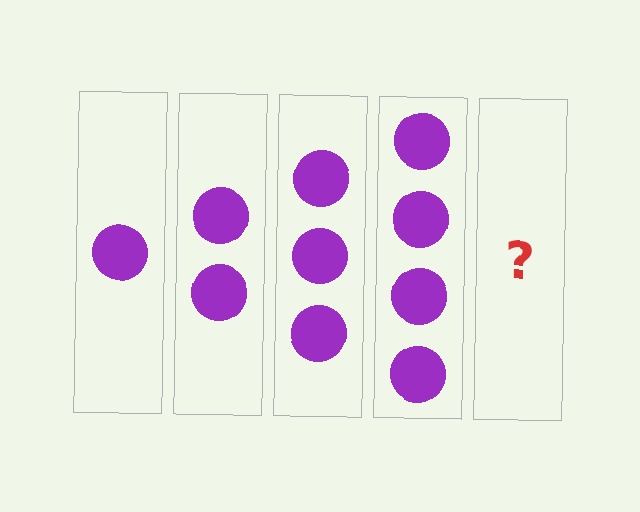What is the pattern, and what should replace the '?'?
The pattern is that each step adds one more circle. The '?' should be 5 circles.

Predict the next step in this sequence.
The next step is 5 circles.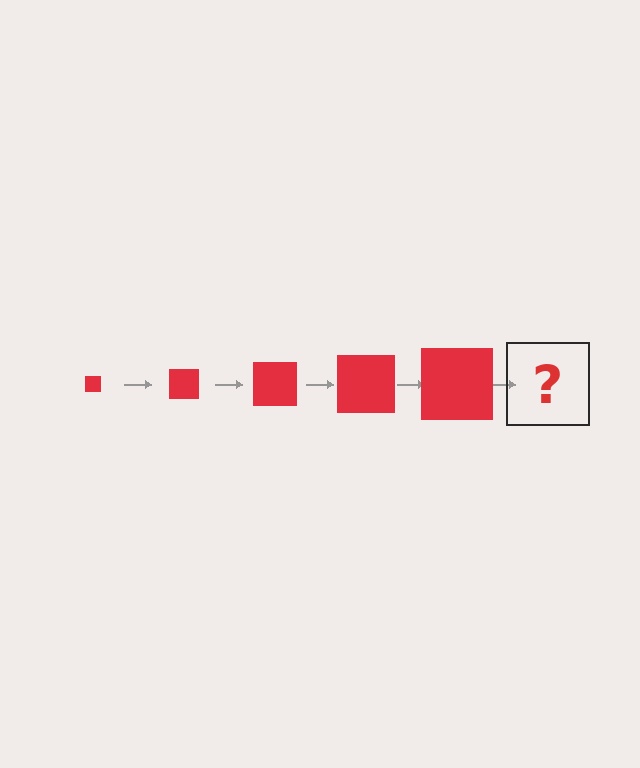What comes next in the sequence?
The next element should be a red square, larger than the previous one.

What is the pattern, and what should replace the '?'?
The pattern is that the square gets progressively larger each step. The '?' should be a red square, larger than the previous one.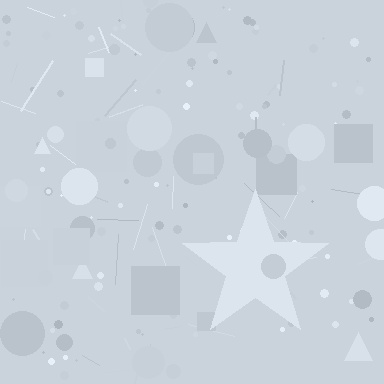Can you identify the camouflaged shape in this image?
The camouflaged shape is a star.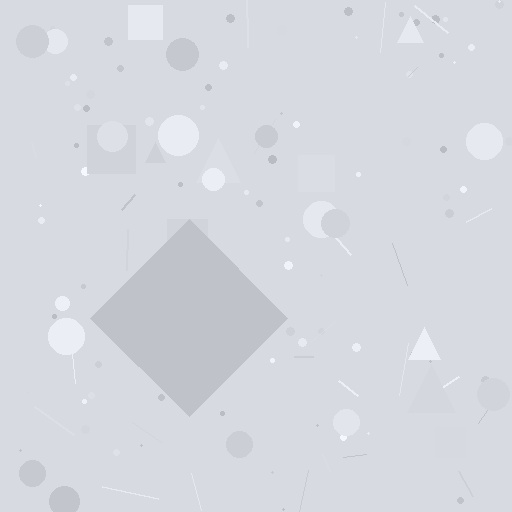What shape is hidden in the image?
A diamond is hidden in the image.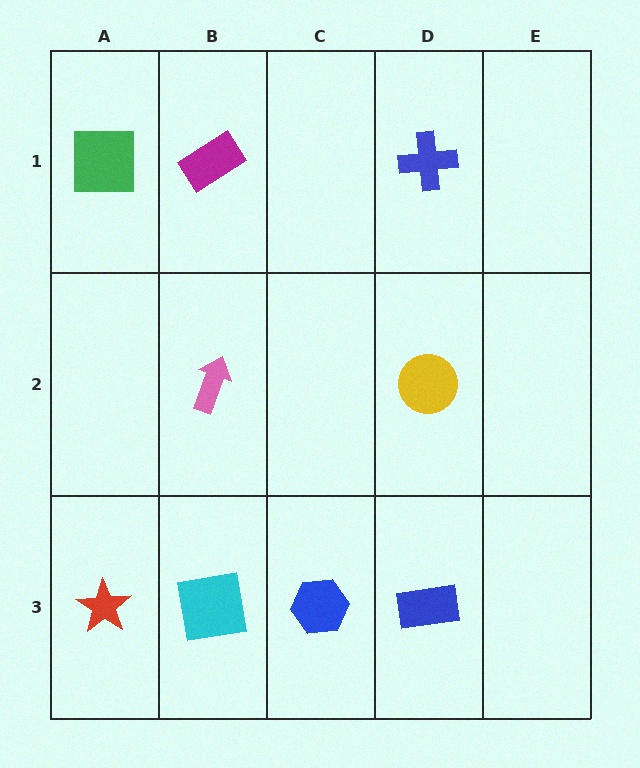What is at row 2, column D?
A yellow circle.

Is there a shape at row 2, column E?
No, that cell is empty.